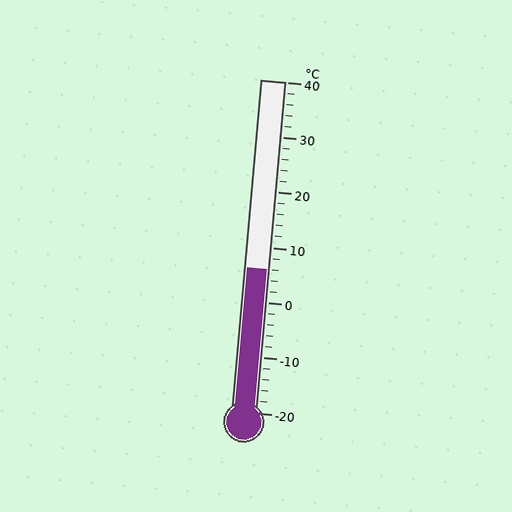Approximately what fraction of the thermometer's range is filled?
The thermometer is filled to approximately 45% of its range.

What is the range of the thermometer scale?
The thermometer scale ranges from -20°C to 40°C.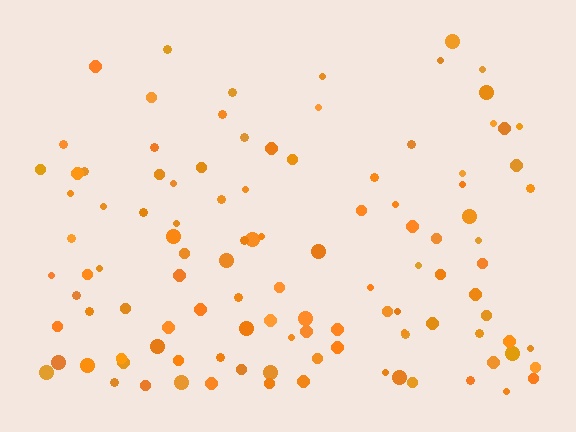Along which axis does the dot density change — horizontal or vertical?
Vertical.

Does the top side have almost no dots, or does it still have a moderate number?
Still a moderate number, just noticeably fewer than the bottom.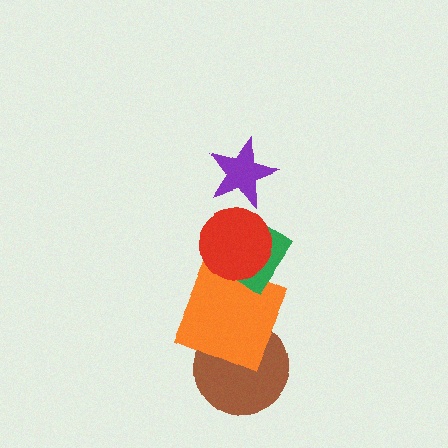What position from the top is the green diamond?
The green diamond is 3rd from the top.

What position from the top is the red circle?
The red circle is 2nd from the top.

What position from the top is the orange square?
The orange square is 4th from the top.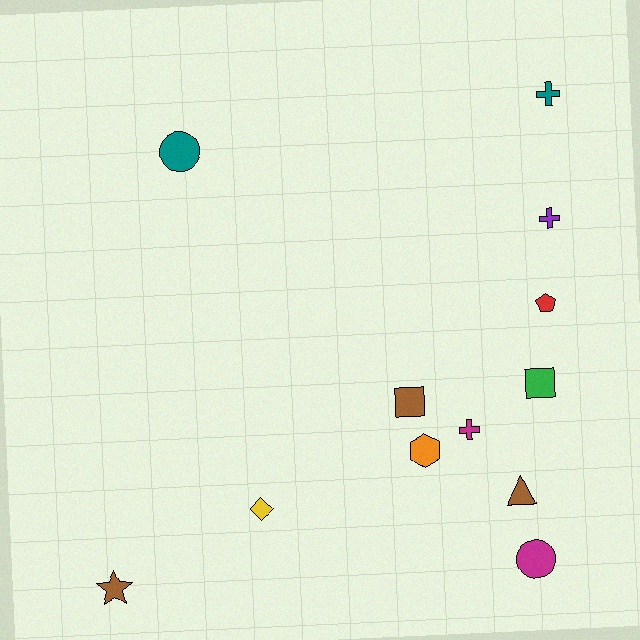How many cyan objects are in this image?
There are no cyan objects.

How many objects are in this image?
There are 12 objects.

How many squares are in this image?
There are 2 squares.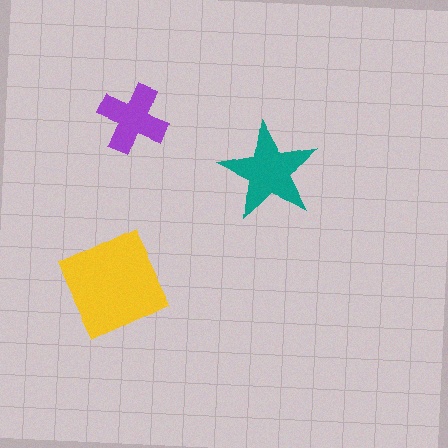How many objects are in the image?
There are 3 objects in the image.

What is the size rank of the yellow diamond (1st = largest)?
1st.